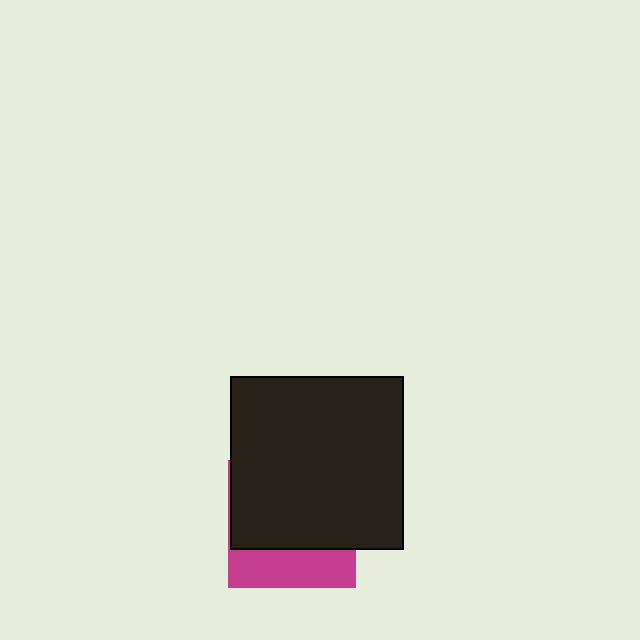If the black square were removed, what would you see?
You would see the complete magenta square.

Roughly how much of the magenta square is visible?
A small part of it is visible (roughly 31%).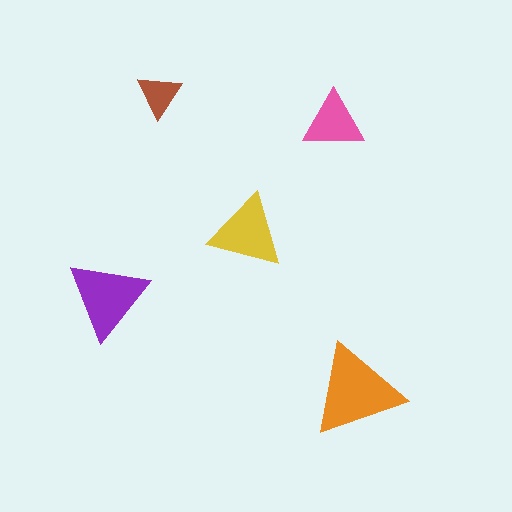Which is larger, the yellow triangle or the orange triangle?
The orange one.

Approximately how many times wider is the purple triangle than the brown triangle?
About 2 times wider.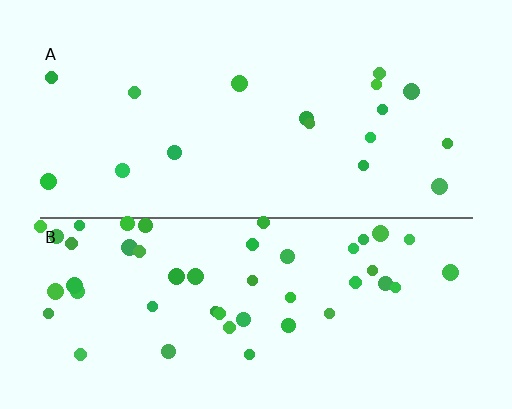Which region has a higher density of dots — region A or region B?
B (the bottom).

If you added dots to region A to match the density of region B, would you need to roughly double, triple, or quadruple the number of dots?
Approximately triple.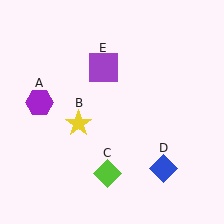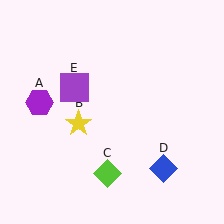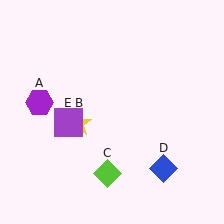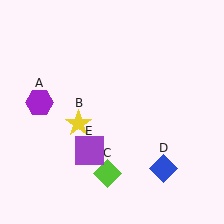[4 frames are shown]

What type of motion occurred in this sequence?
The purple square (object E) rotated counterclockwise around the center of the scene.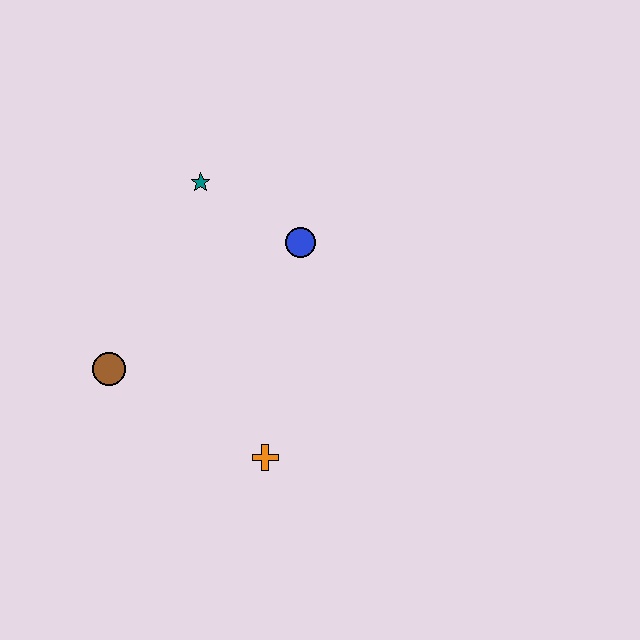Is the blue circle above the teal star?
No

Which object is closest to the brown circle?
The orange cross is closest to the brown circle.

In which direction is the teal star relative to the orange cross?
The teal star is above the orange cross.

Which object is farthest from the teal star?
The orange cross is farthest from the teal star.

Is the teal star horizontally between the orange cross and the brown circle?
Yes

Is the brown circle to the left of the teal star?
Yes